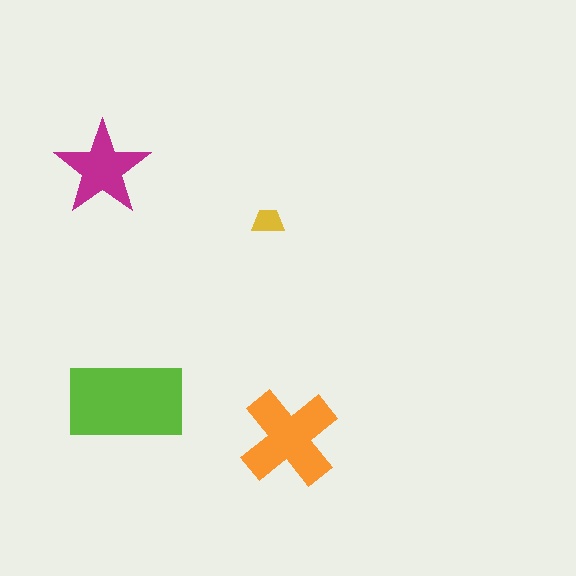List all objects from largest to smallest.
The lime rectangle, the orange cross, the magenta star, the yellow trapezoid.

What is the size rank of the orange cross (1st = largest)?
2nd.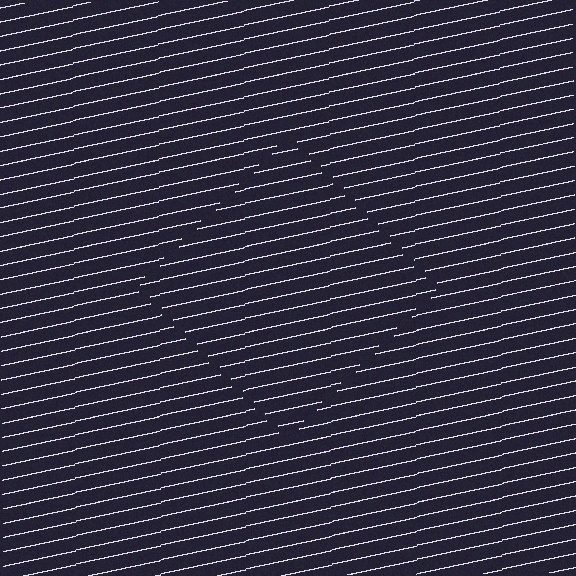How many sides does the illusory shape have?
4 sides — the line-ends trace a square.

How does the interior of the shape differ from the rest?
The interior of the shape contains the same grating, shifted by half a period — the contour is defined by the phase discontinuity where line-ends from the inner and outer gratings abut.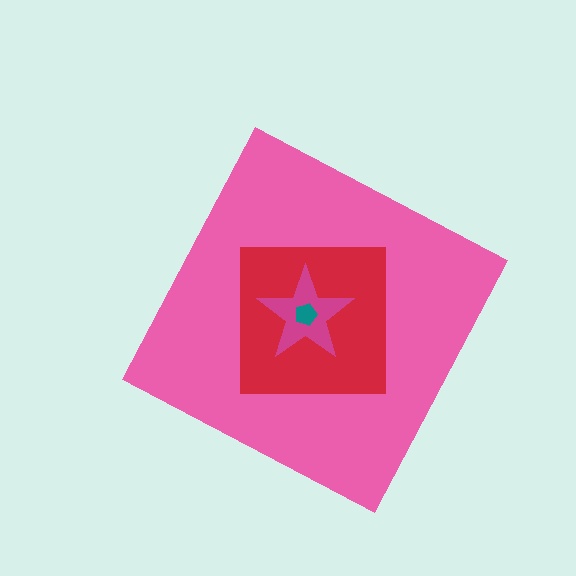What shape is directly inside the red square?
The magenta star.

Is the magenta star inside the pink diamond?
Yes.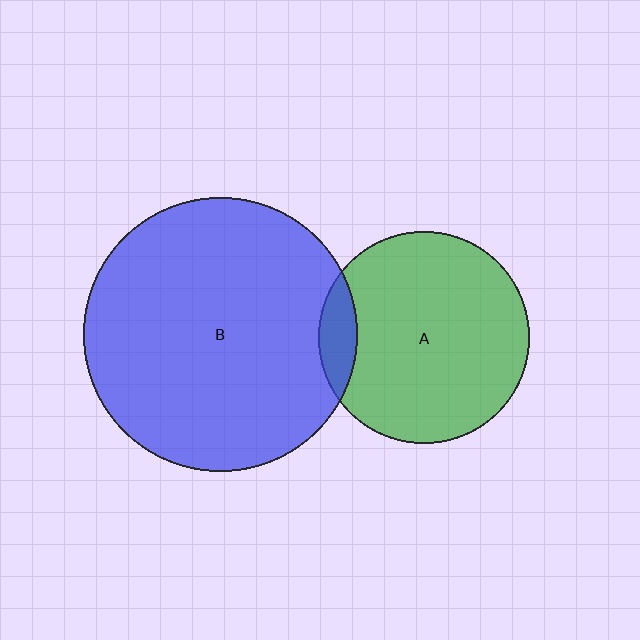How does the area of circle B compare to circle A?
Approximately 1.7 times.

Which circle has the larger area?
Circle B (blue).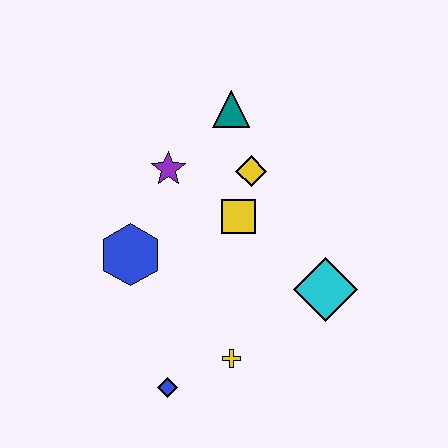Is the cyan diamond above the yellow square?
No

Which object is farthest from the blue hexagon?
The cyan diamond is farthest from the blue hexagon.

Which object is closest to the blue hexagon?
The purple star is closest to the blue hexagon.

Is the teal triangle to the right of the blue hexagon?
Yes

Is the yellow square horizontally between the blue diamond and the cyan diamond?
Yes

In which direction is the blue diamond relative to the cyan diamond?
The blue diamond is to the left of the cyan diamond.